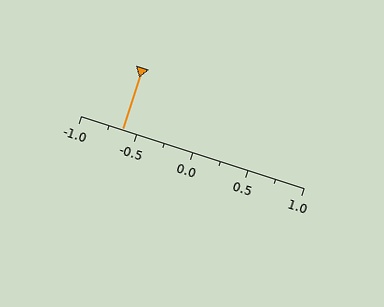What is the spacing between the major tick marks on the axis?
The major ticks are spaced 0.5 apart.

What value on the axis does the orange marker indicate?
The marker indicates approximately -0.62.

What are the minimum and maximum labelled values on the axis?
The axis runs from -1.0 to 1.0.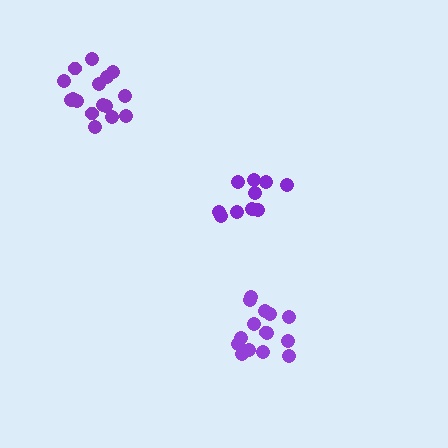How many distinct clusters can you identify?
There are 3 distinct clusters.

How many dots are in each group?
Group 1: 15 dots, Group 2: 10 dots, Group 3: 16 dots (41 total).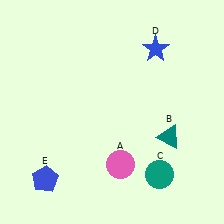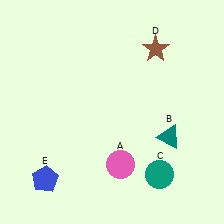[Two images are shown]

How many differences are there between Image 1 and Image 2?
There is 1 difference between the two images.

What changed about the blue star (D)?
In Image 1, D is blue. In Image 2, it changed to brown.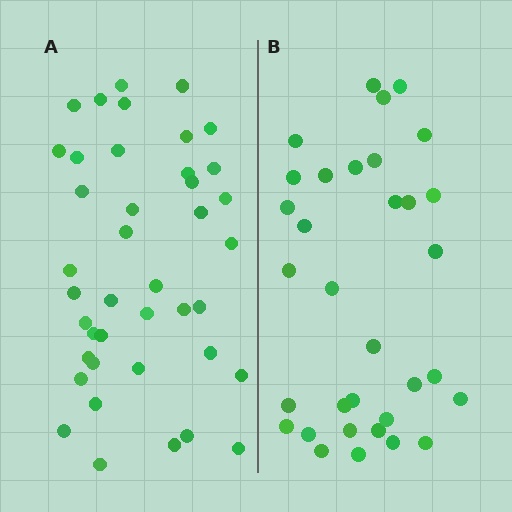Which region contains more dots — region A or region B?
Region A (the left region) has more dots.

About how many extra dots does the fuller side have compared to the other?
Region A has roughly 8 or so more dots than region B.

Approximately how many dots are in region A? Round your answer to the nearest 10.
About 40 dots. (The exact count is 41, which rounds to 40.)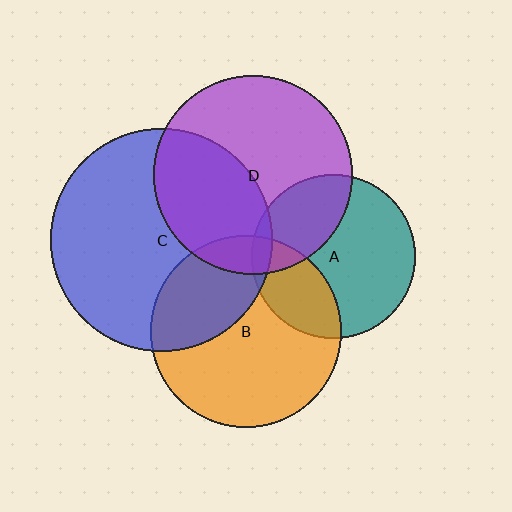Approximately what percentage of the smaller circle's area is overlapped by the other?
Approximately 30%.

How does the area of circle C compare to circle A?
Approximately 1.8 times.